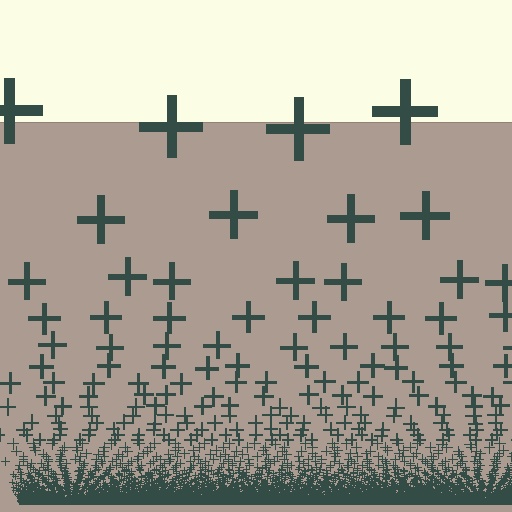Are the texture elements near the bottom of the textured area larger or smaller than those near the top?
Smaller. The gradient is inverted — elements near the bottom are smaller and denser.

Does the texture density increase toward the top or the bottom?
Density increases toward the bottom.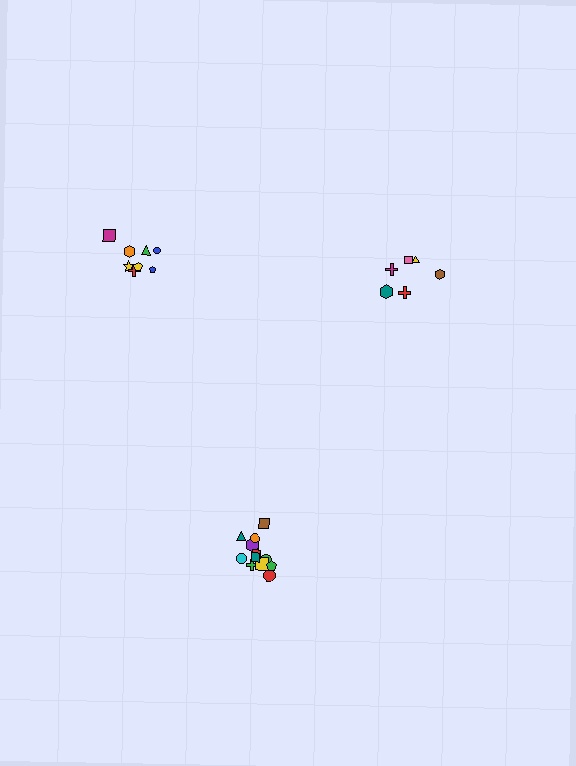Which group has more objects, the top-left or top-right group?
The top-left group.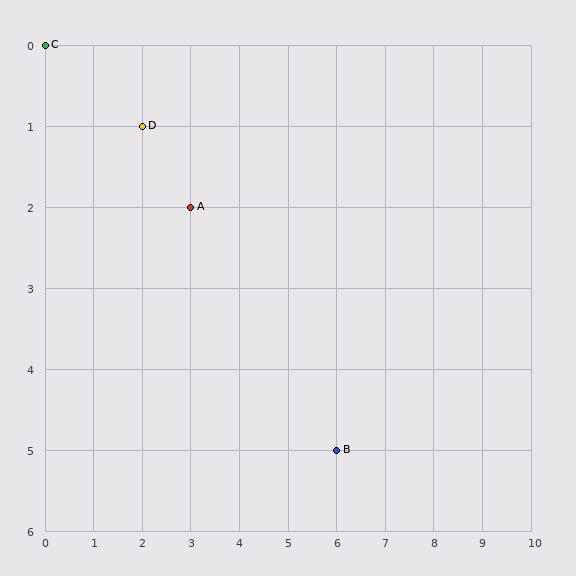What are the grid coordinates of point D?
Point D is at grid coordinates (2, 1).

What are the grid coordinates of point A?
Point A is at grid coordinates (3, 2).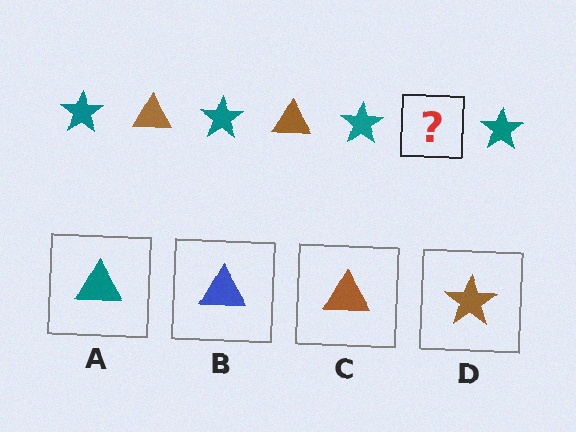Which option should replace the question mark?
Option C.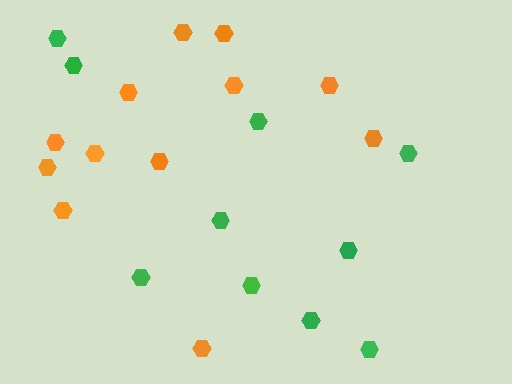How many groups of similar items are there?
There are 2 groups: one group of orange hexagons (12) and one group of green hexagons (10).